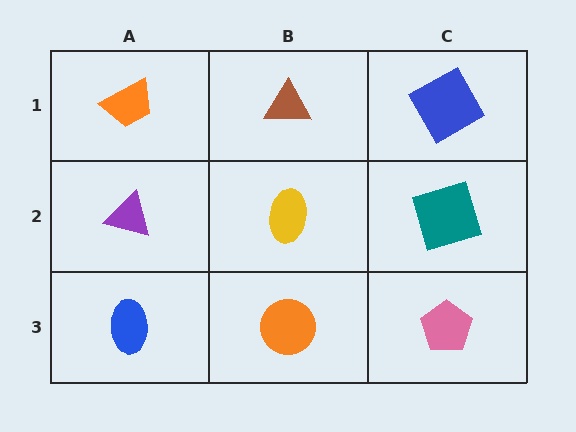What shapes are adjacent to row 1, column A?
A purple triangle (row 2, column A), a brown triangle (row 1, column B).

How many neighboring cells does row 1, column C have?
2.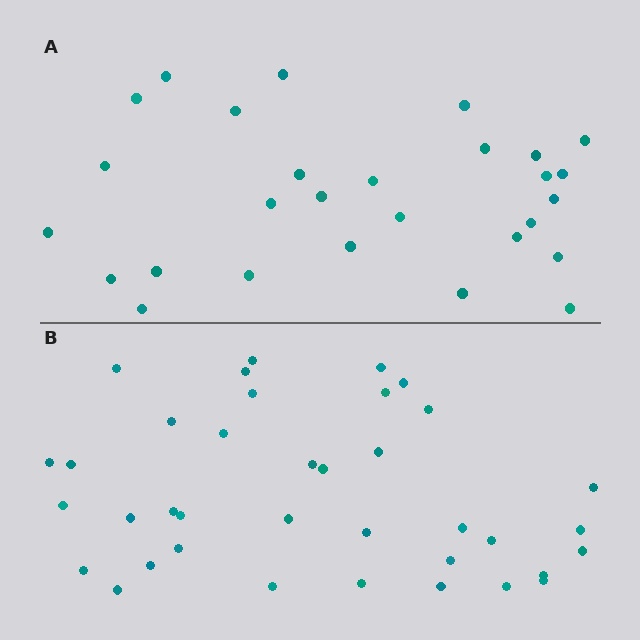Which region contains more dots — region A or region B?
Region B (the bottom region) has more dots.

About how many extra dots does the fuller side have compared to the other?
Region B has roughly 8 or so more dots than region A.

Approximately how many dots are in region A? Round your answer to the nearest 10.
About 30 dots. (The exact count is 28, which rounds to 30.)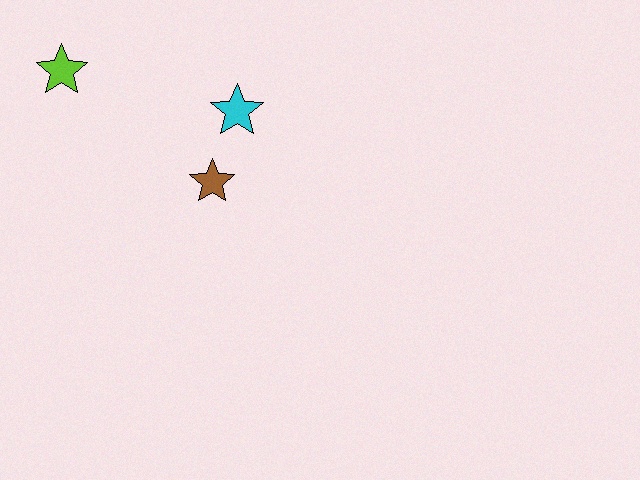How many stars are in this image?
There are 3 stars.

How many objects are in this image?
There are 3 objects.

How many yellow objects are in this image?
There are no yellow objects.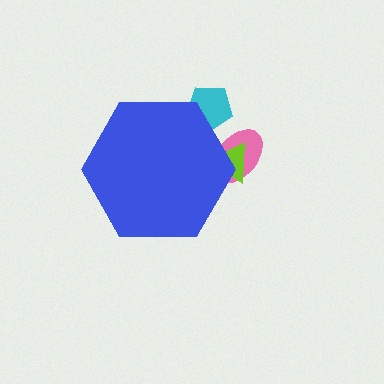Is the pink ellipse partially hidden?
Yes, the pink ellipse is partially hidden behind the blue hexagon.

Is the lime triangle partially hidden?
Yes, the lime triangle is partially hidden behind the blue hexagon.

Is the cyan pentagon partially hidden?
Yes, the cyan pentagon is partially hidden behind the blue hexagon.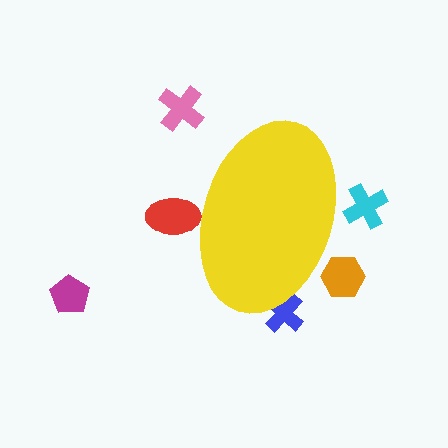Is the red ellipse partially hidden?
Yes, the red ellipse is partially hidden behind the yellow ellipse.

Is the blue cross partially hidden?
Yes, the blue cross is partially hidden behind the yellow ellipse.